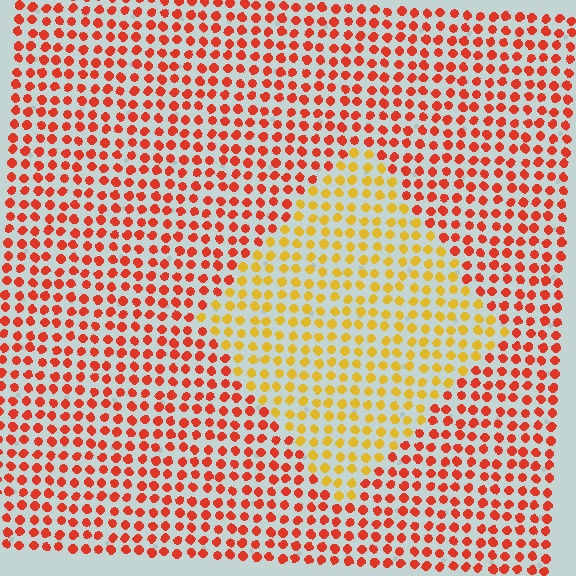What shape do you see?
I see a diamond.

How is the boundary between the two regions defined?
The boundary is defined purely by a slight shift in hue (about 42 degrees). Spacing, size, and orientation are identical on both sides.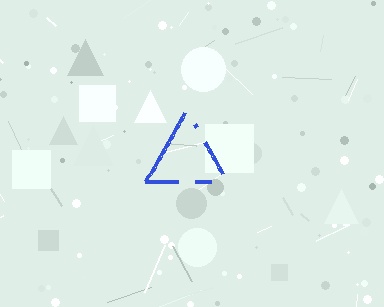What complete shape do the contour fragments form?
The contour fragments form a triangle.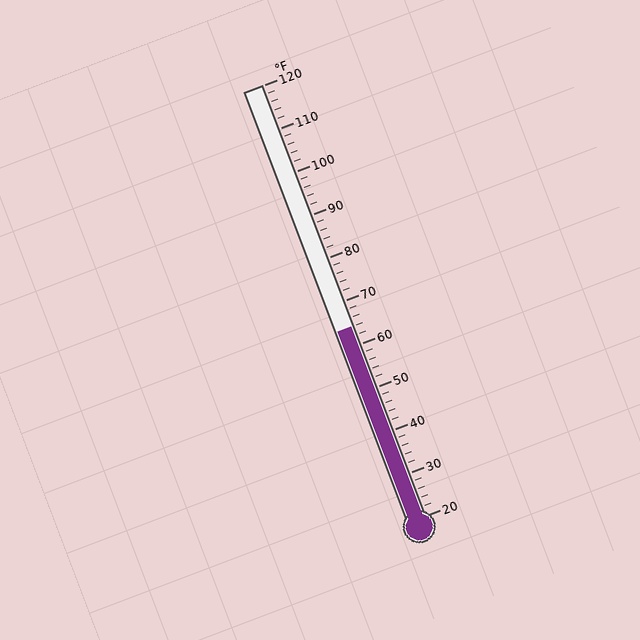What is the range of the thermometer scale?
The thermometer scale ranges from 20°F to 120°F.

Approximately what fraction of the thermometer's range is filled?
The thermometer is filled to approximately 45% of its range.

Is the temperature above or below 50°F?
The temperature is above 50°F.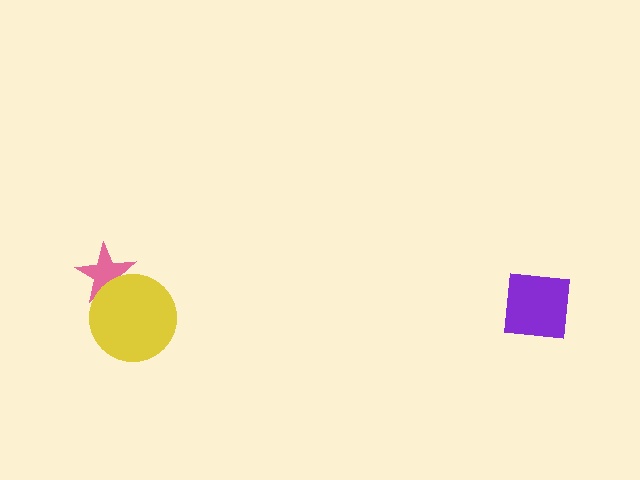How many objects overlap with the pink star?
1 object overlaps with the pink star.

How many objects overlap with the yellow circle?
1 object overlaps with the yellow circle.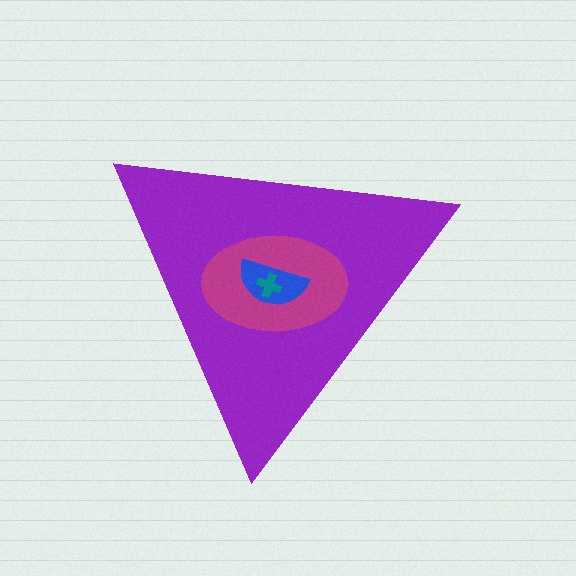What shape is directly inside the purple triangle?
The magenta ellipse.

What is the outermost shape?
The purple triangle.